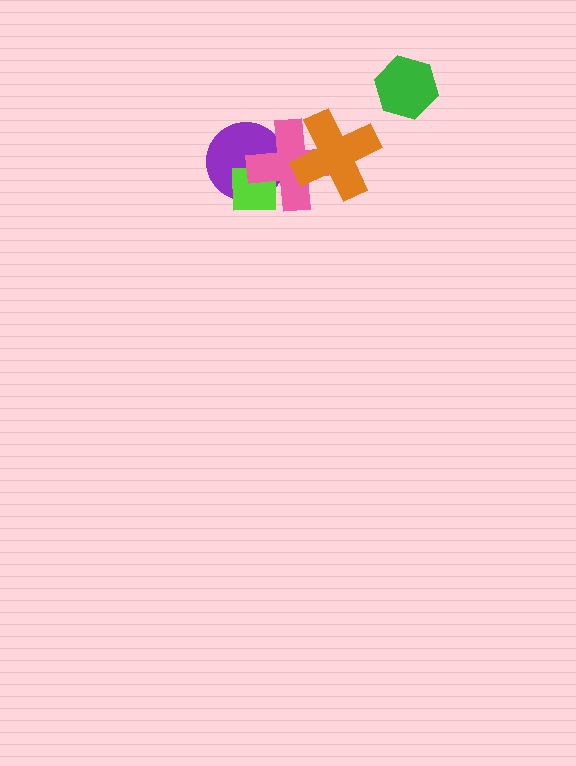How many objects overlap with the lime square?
2 objects overlap with the lime square.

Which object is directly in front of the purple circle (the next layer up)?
The lime square is directly in front of the purple circle.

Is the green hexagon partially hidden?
No, no other shape covers it.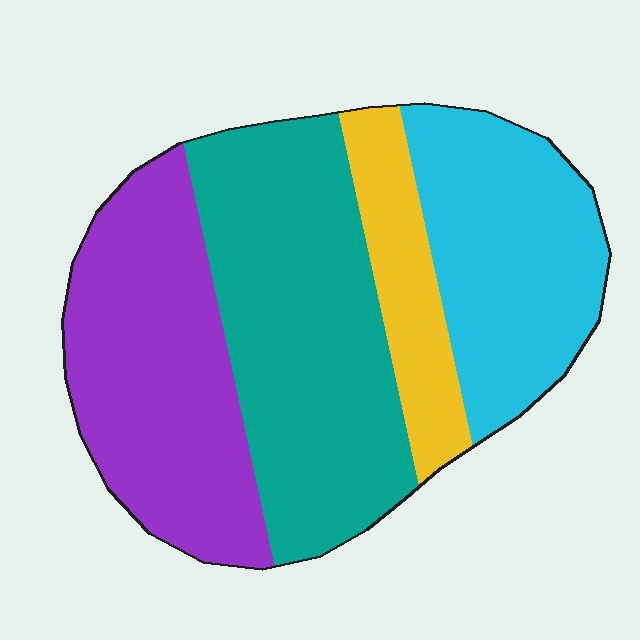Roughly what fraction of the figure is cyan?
Cyan covers about 25% of the figure.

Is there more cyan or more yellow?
Cyan.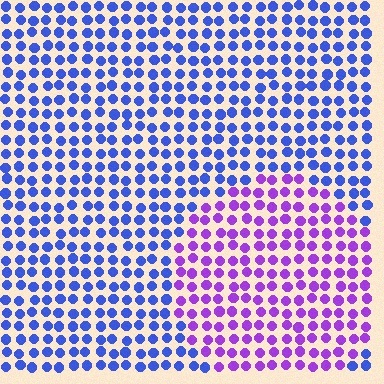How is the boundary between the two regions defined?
The boundary is defined purely by a slight shift in hue (about 49 degrees). Spacing, size, and orientation are identical on both sides.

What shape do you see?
I see a circle.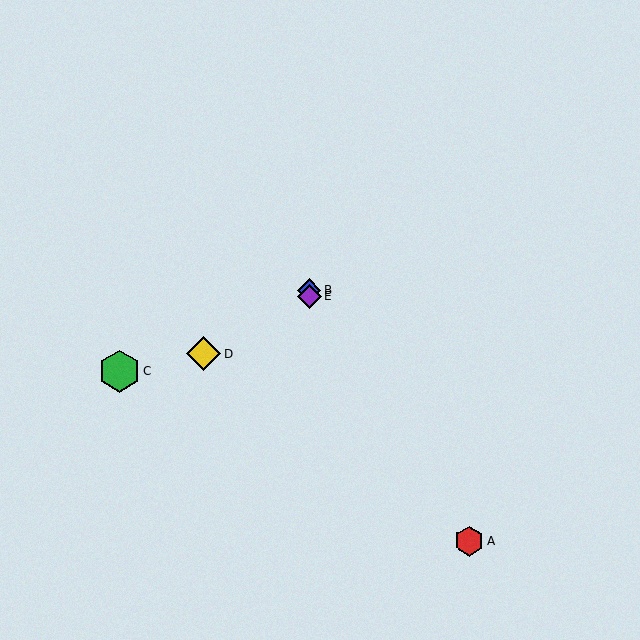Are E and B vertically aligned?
Yes, both are at x≈309.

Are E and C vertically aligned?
No, E is at x≈309 and C is at x≈119.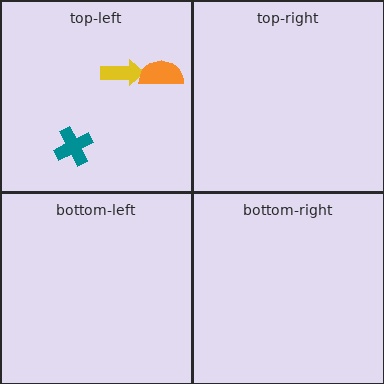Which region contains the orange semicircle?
The top-left region.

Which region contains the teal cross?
The top-left region.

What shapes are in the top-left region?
The teal cross, the yellow arrow, the orange semicircle.